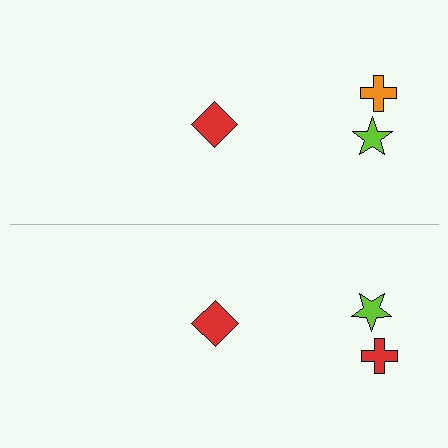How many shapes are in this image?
There are 6 shapes in this image.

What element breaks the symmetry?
The red cross on the bottom side breaks the symmetry — its mirror counterpart is orange.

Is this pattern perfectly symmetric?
No, the pattern is not perfectly symmetric. The red cross on the bottom side breaks the symmetry — its mirror counterpart is orange.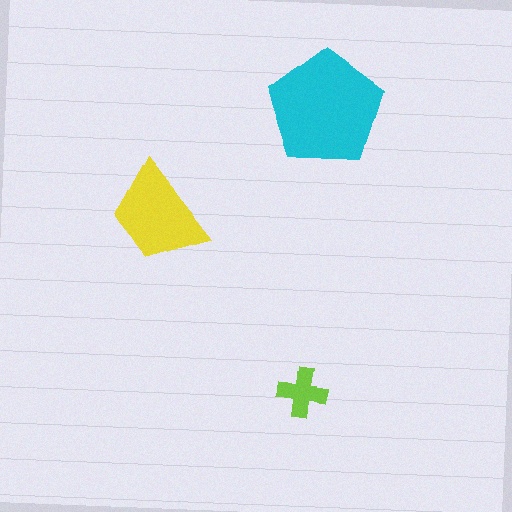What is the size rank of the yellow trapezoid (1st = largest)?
2nd.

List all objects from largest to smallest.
The cyan pentagon, the yellow trapezoid, the lime cross.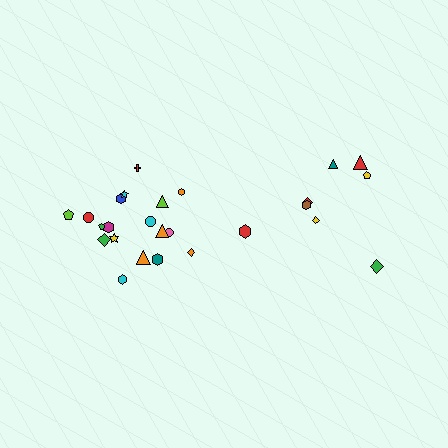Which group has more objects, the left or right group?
The left group.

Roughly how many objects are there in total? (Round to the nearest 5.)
Roughly 25 objects in total.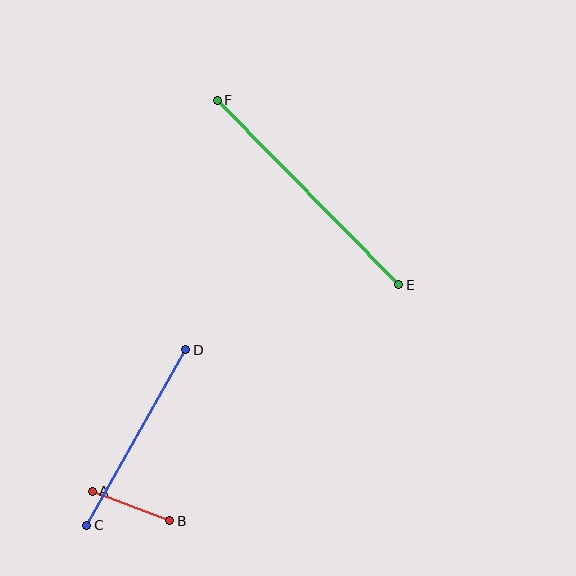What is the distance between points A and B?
The distance is approximately 83 pixels.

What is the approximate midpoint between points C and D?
The midpoint is at approximately (136, 437) pixels.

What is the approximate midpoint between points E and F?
The midpoint is at approximately (308, 193) pixels.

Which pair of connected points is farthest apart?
Points E and F are farthest apart.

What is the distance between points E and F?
The distance is approximately 259 pixels.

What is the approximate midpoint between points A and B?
The midpoint is at approximately (131, 506) pixels.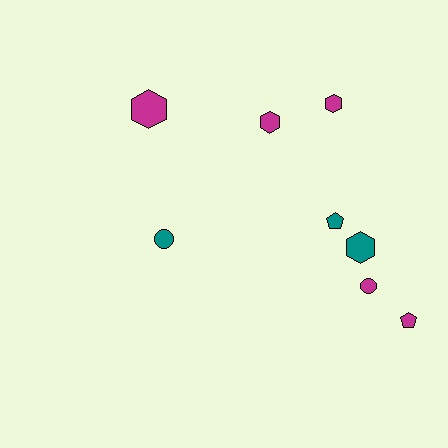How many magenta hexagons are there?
There are 3 magenta hexagons.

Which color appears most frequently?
Magenta, with 5 objects.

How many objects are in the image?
There are 8 objects.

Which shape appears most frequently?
Hexagon, with 4 objects.